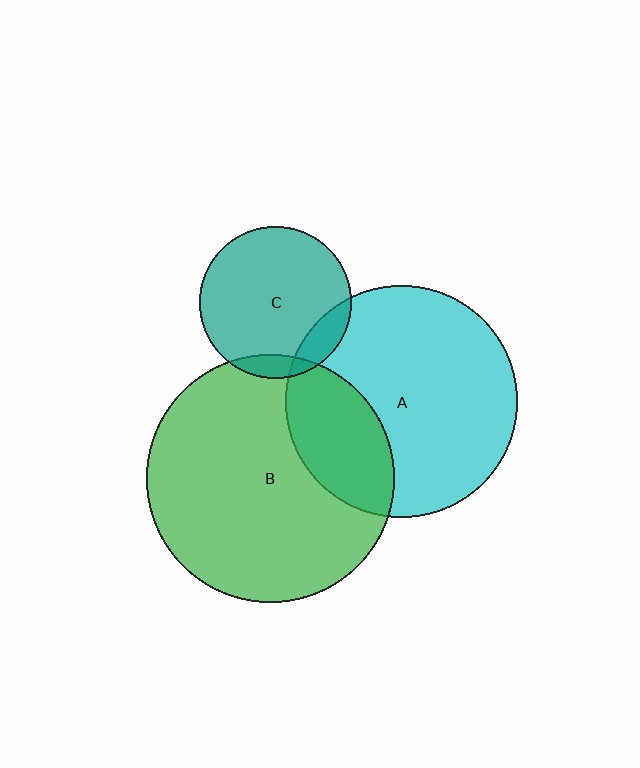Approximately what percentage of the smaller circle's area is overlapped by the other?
Approximately 10%.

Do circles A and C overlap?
Yes.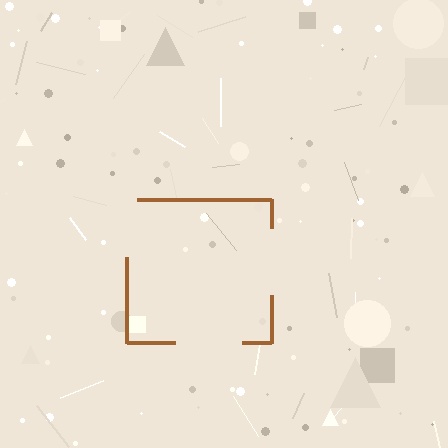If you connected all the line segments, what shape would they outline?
They would outline a square.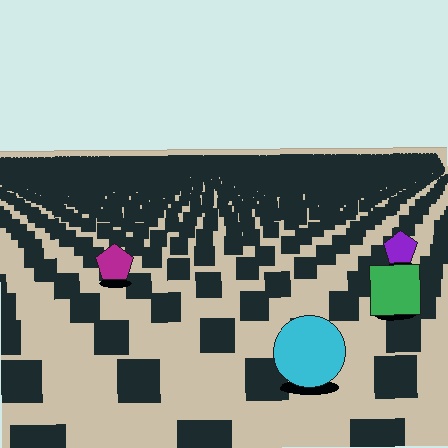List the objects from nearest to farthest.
From nearest to farthest: the cyan circle, the green square, the magenta pentagon, the purple pentagon.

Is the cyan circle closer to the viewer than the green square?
Yes. The cyan circle is closer — you can tell from the texture gradient: the ground texture is coarser near it.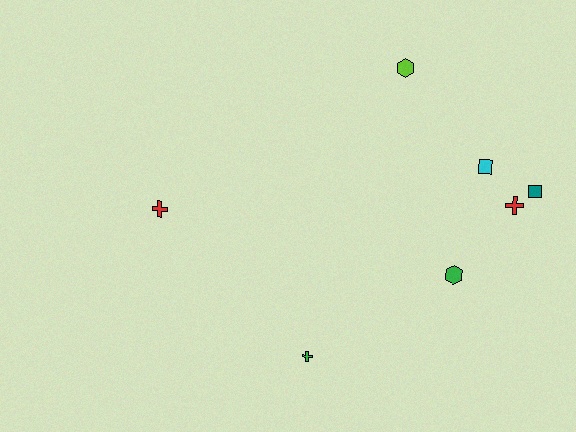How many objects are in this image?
There are 7 objects.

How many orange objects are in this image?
There are no orange objects.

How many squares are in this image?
There are 2 squares.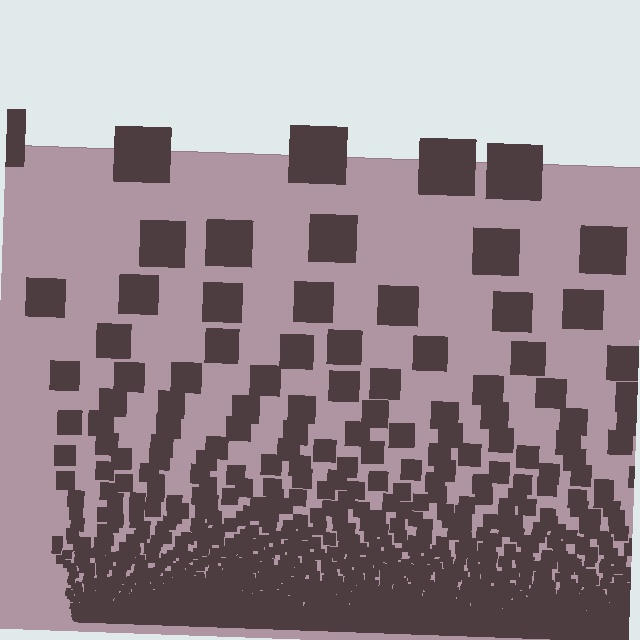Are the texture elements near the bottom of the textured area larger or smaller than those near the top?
Smaller. The gradient is inverted — elements near the bottom are smaller and denser.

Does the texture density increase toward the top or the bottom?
Density increases toward the bottom.